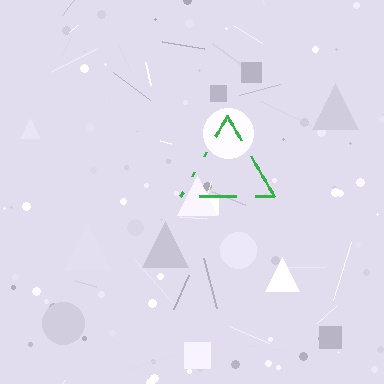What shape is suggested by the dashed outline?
The dashed outline suggests a triangle.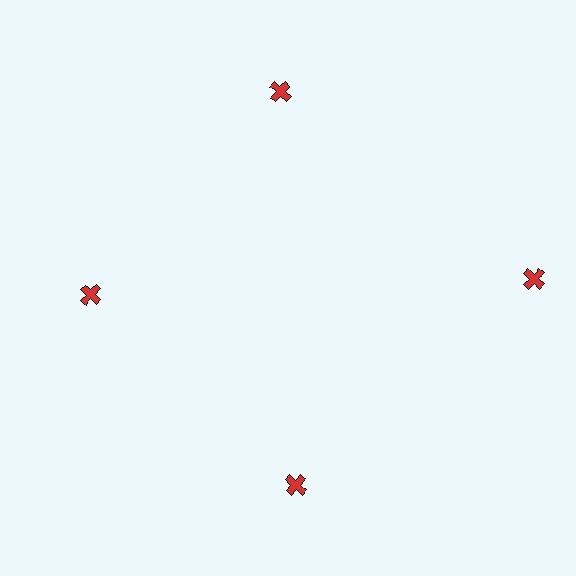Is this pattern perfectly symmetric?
No. The 4 red crosses are arranged in a ring, but one element near the 3 o'clock position is pushed outward from the center, breaking the 4-fold rotational symmetry.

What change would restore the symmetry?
The symmetry would be restored by moving it inward, back onto the ring so that all 4 crosses sit at equal angles and equal distance from the center.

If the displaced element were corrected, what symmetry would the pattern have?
It would have 4-fold rotational symmetry — the pattern would map onto itself every 90 degrees.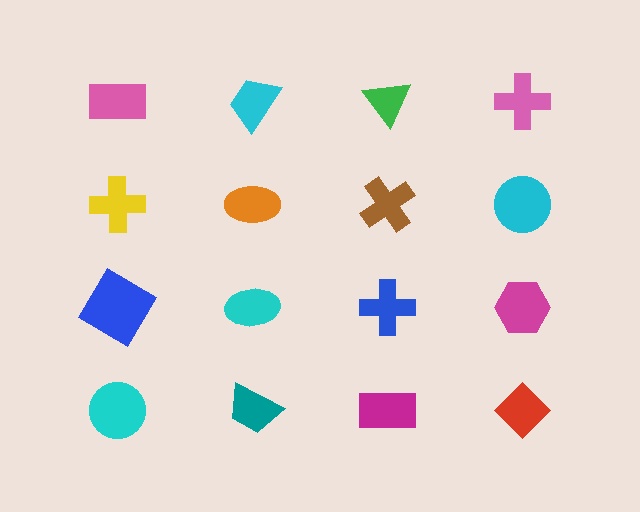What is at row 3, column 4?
A magenta hexagon.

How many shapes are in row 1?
4 shapes.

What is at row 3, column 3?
A blue cross.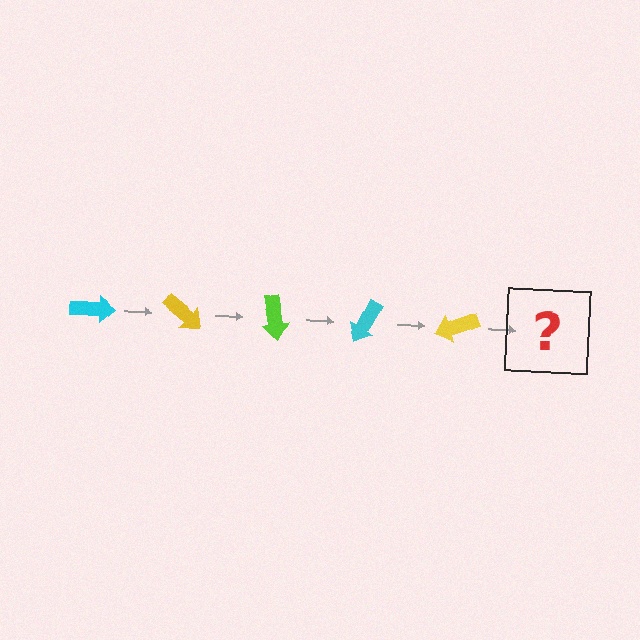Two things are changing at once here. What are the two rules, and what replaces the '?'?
The two rules are that it rotates 40 degrees each step and the color cycles through cyan, yellow, and lime. The '?' should be a lime arrow, rotated 200 degrees from the start.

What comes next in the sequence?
The next element should be a lime arrow, rotated 200 degrees from the start.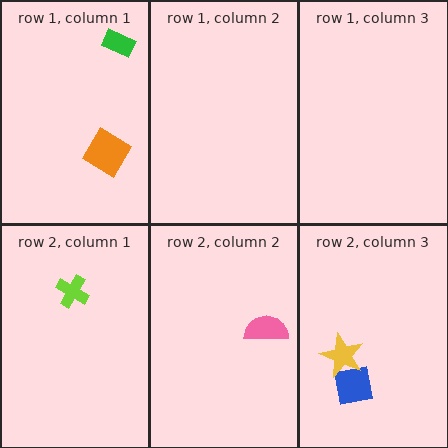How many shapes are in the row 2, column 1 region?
1.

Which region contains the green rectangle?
The row 1, column 1 region.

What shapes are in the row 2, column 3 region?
The blue square, the yellow star.